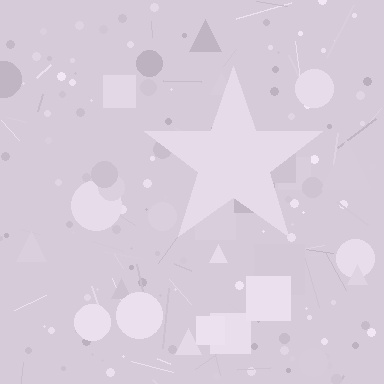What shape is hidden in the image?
A star is hidden in the image.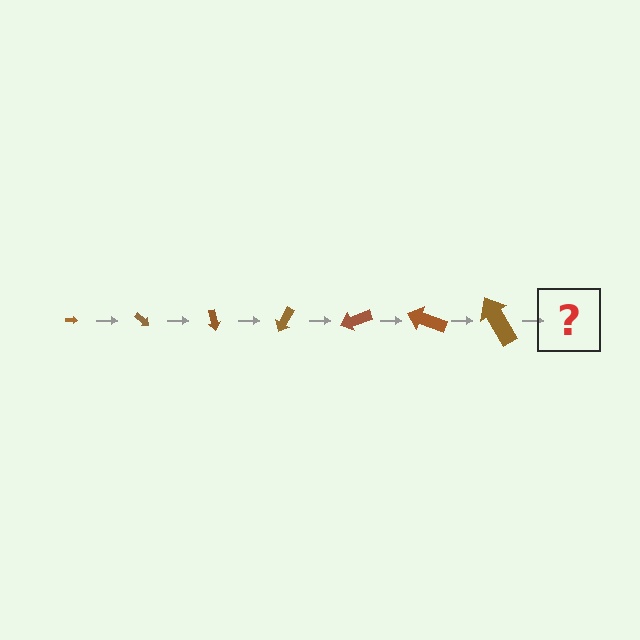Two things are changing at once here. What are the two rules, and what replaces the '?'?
The two rules are that the arrow grows larger each step and it rotates 40 degrees each step. The '?' should be an arrow, larger than the previous one and rotated 280 degrees from the start.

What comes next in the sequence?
The next element should be an arrow, larger than the previous one and rotated 280 degrees from the start.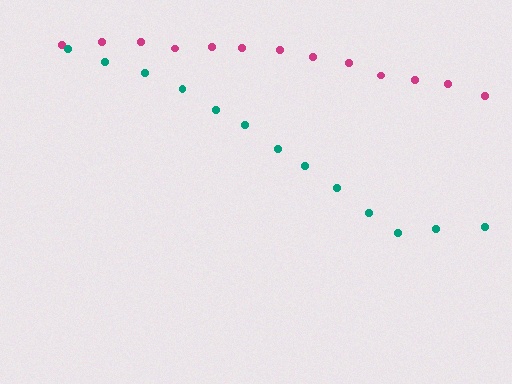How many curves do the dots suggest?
There are 2 distinct paths.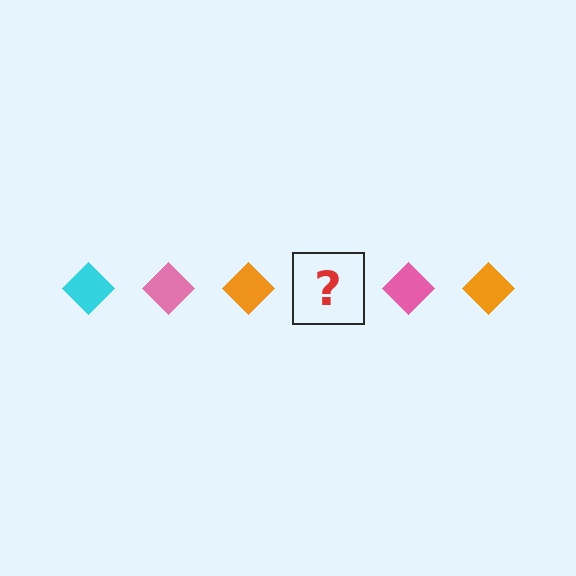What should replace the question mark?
The question mark should be replaced with a cyan diamond.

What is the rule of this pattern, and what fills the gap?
The rule is that the pattern cycles through cyan, pink, orange diamonds. The gap should be filled with a cyan diamond.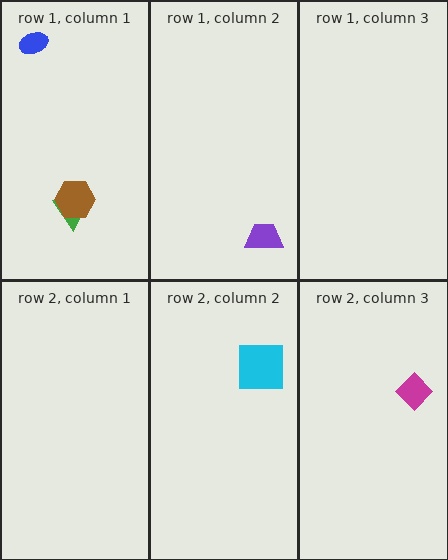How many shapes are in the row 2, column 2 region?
1.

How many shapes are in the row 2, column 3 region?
1.